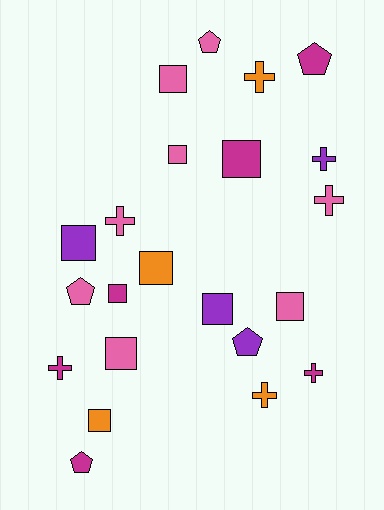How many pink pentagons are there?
There are 2 pink pentagons.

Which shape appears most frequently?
Square, with 10 objects.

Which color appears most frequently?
Pink, with 8 objects.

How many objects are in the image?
There are 22 objects.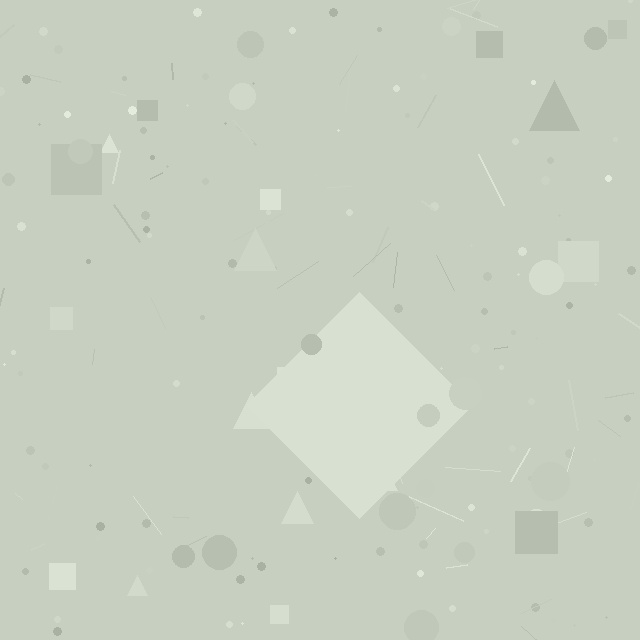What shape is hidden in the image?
A diamond is hidden in the image.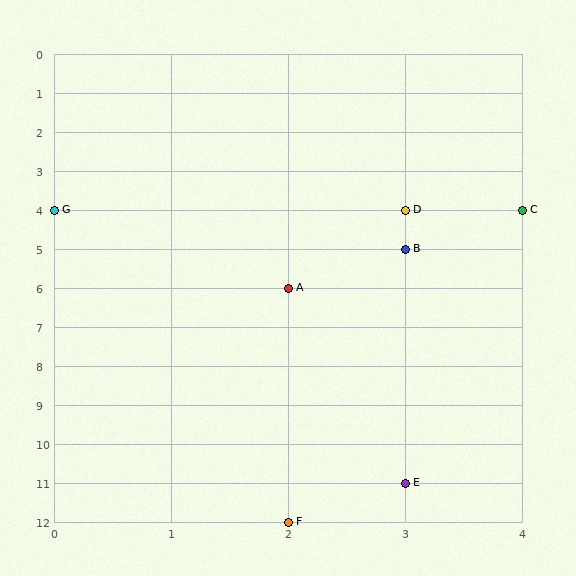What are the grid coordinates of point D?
Point D is at grid coordinates (3, 4).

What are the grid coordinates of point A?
Point A is at grid coordinates (2, 6).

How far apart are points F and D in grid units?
Points F and D are 1 column and 8 rows apart (about 8.1 grid units diagonally).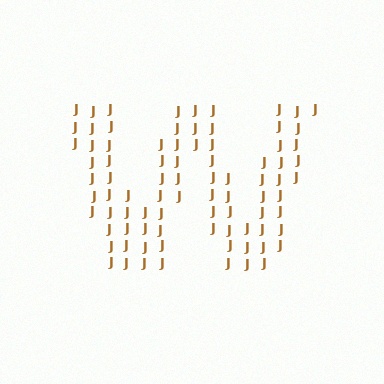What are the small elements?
The small elements are letter J's.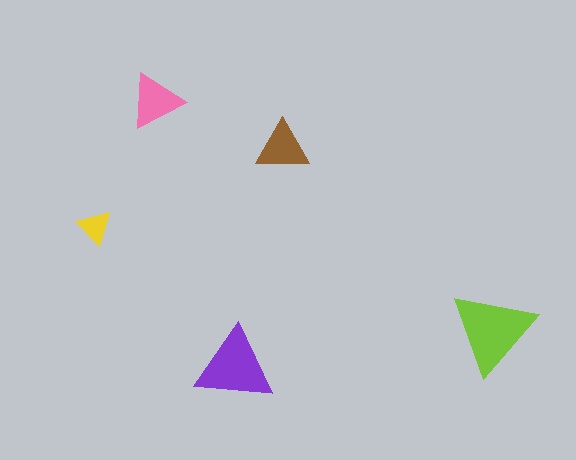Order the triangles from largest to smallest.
the lime one, the purple one, the pink one, the brown one, the yellow one.